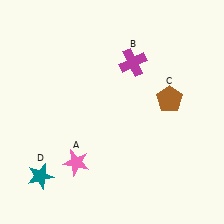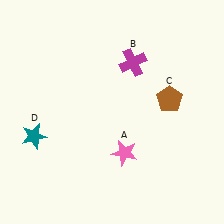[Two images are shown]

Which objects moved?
The objects that moved are: the pink star (A), the teal star (D).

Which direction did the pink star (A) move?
The pink star (A) moved right.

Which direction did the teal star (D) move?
The teal star (D) moved up.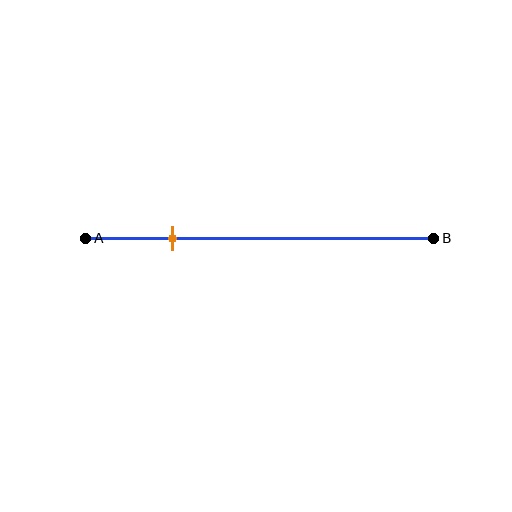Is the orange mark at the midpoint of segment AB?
No, the mark is at about 25% from A, not at the 50% midpoint.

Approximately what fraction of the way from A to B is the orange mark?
The orange mark is approximately 25% of the way from A to B.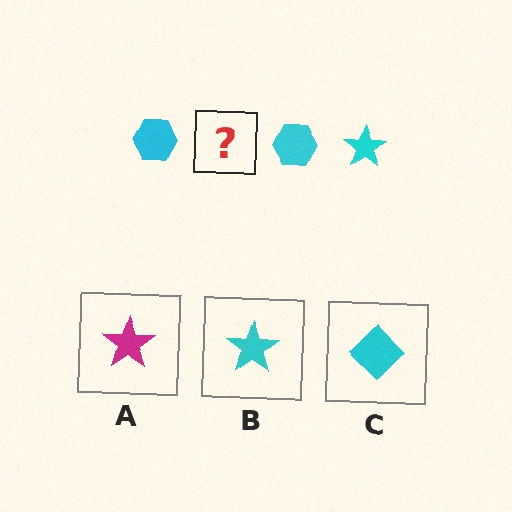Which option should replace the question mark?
Option B.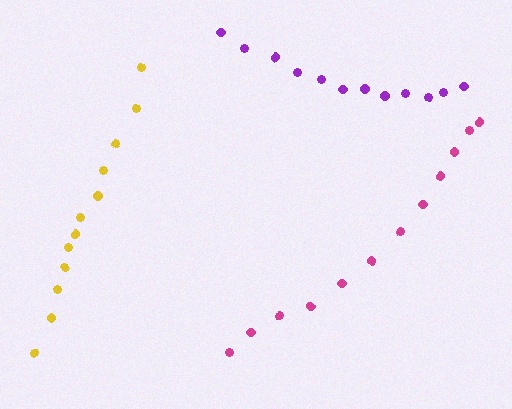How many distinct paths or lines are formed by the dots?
There are 3 distinct paths.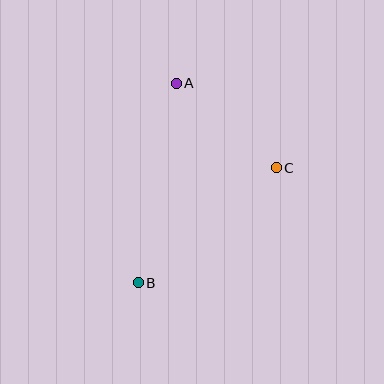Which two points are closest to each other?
Points A and C are closest to each other.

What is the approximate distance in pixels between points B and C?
The distance between B and C is approximately 180 pixels.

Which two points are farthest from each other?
Points A and B are farthest from each other.